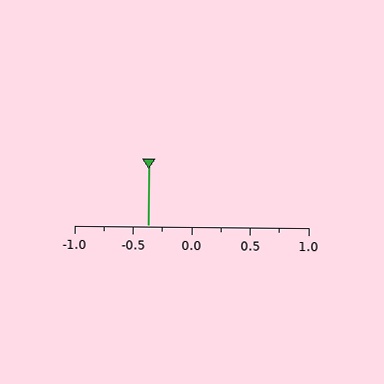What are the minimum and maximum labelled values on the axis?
The axis runs from -1.0 to 1.0.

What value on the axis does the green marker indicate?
The marker indicates approximately -0.38.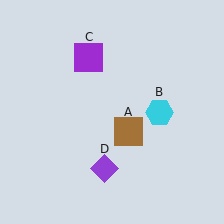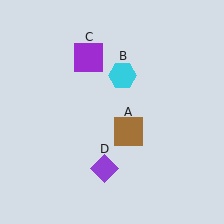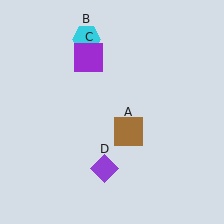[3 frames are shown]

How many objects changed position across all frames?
1 object changed position: cyan hexagon (object B).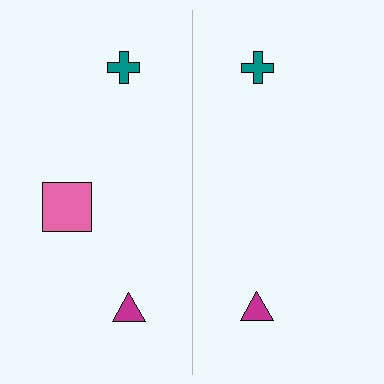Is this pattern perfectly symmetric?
No, the pattern is not perfectly symmetric. A pink square is missing from the right side.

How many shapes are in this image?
There are 5 shapes in this image.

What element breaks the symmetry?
A pink square is missing from the right side.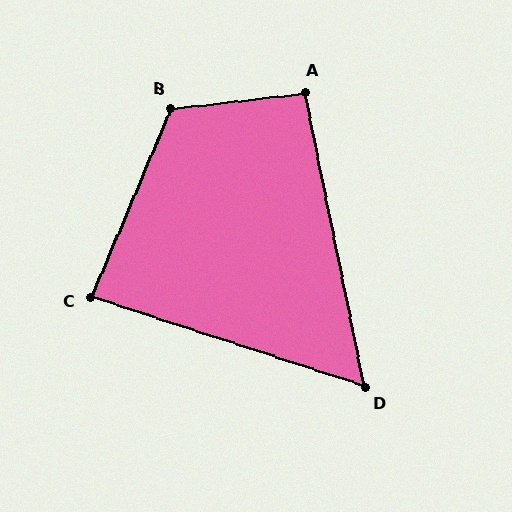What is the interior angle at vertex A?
Approximately 95 degrees (approximately right).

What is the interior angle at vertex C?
Approximately 85 degrees (approximately right).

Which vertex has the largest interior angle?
B, at approximately 120 degrees.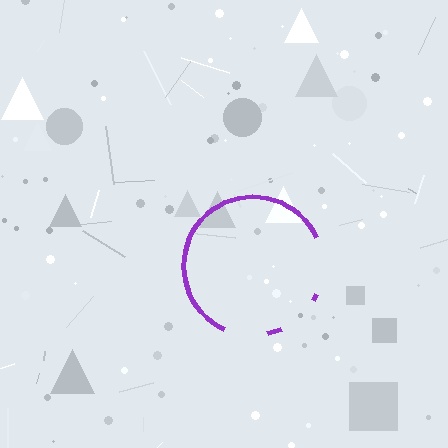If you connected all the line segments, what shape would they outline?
They would outline a circle.